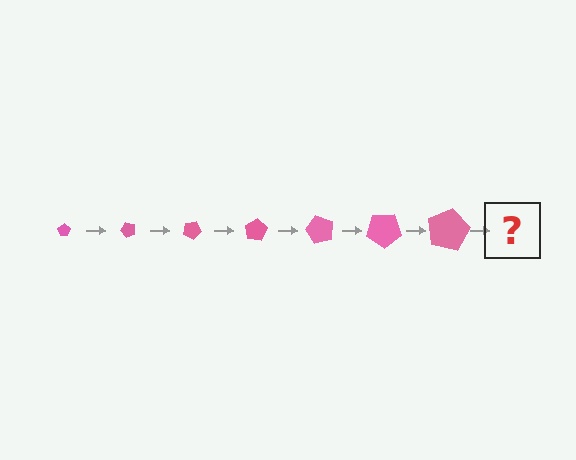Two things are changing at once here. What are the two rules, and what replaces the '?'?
The two rules are that the pentagon grows larger each step and it rotates 50 degrees each step. The '?' should be a pentagon, larger than the previous one and rotated 350 degrees from the start.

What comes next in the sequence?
The next element should be a pentagon, larger than the previous one and rotated 350 degrees from the start.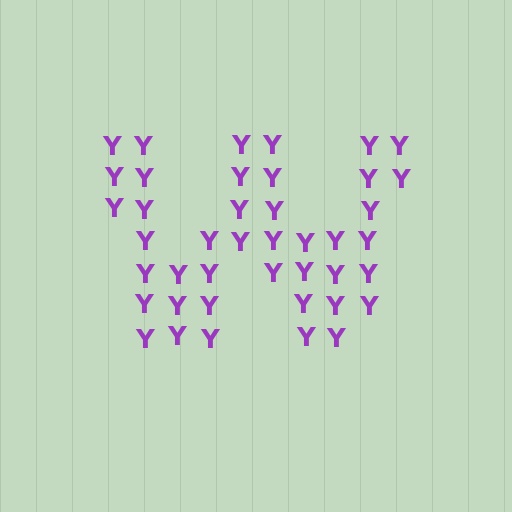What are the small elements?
The small elements are letter Y's.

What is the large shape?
The large shape is the letter W.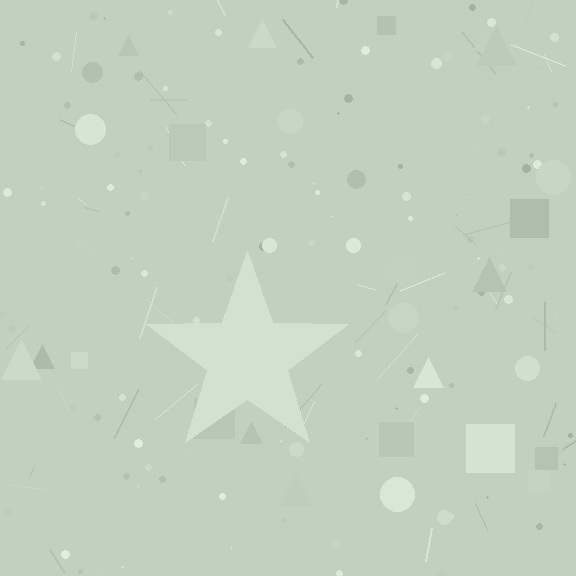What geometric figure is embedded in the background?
A star is embedded in the background.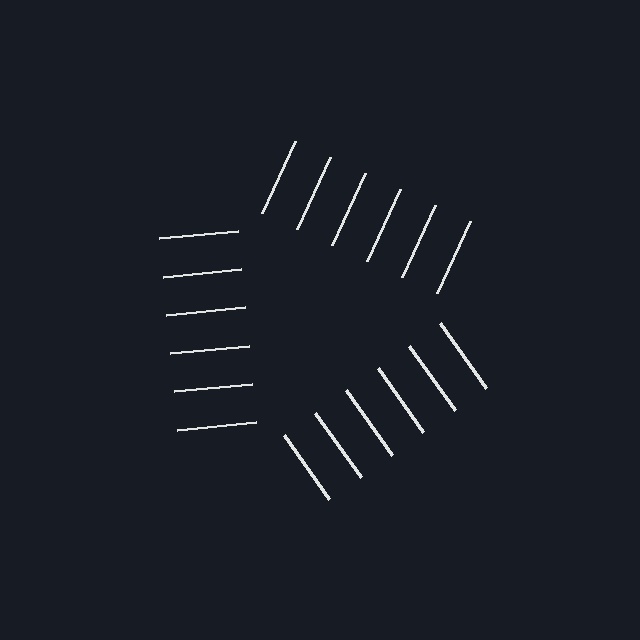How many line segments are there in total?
18 — 6 along each of the 3 edges.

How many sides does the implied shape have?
3 sides — the line-ends trace a triangle.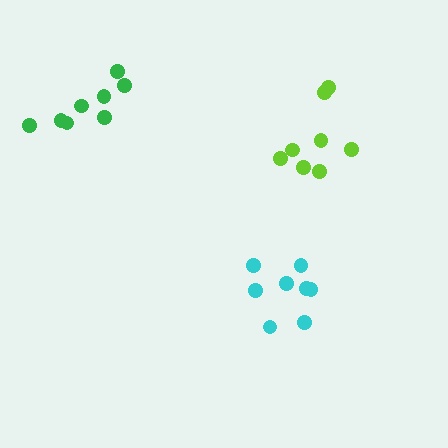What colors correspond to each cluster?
The clusters are colored: green, cyan, lime.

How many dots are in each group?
Group 1: 8 dots, Group 2: 8 dots, Group 3: 8 dots (24 total).